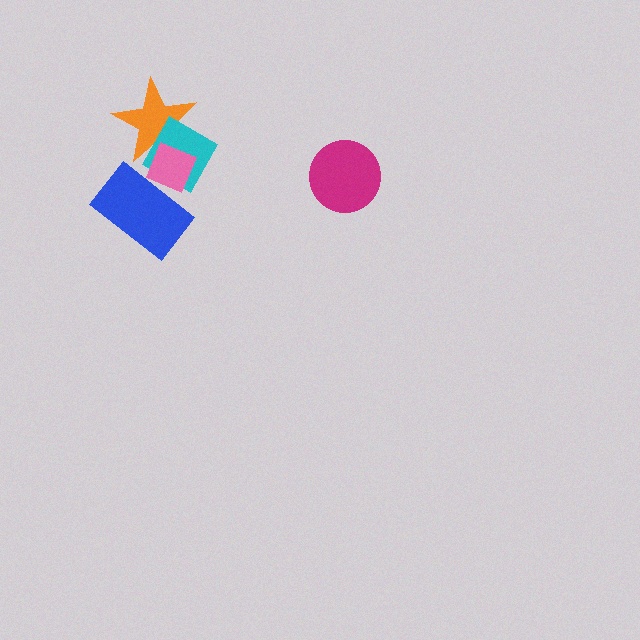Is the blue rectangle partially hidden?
No, no other shape covers it.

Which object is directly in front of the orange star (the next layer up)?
The cyan diamond is directly in front of the orange star.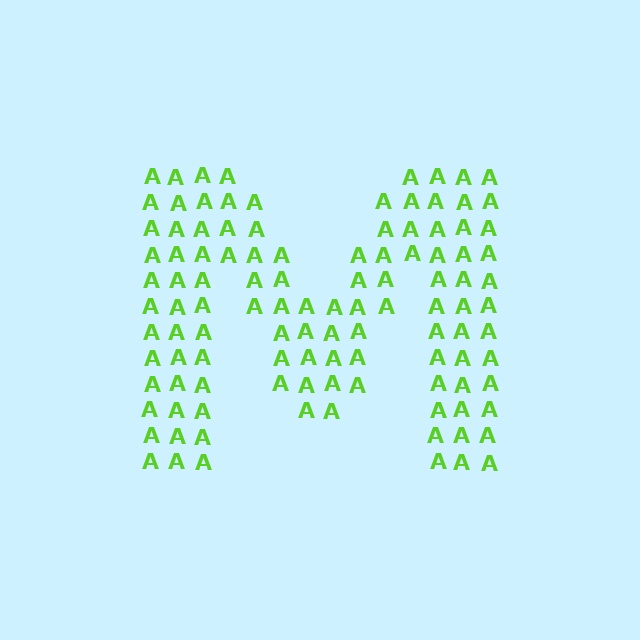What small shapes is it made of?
It is made of small letter A's.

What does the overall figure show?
The overall figure shows the letter M.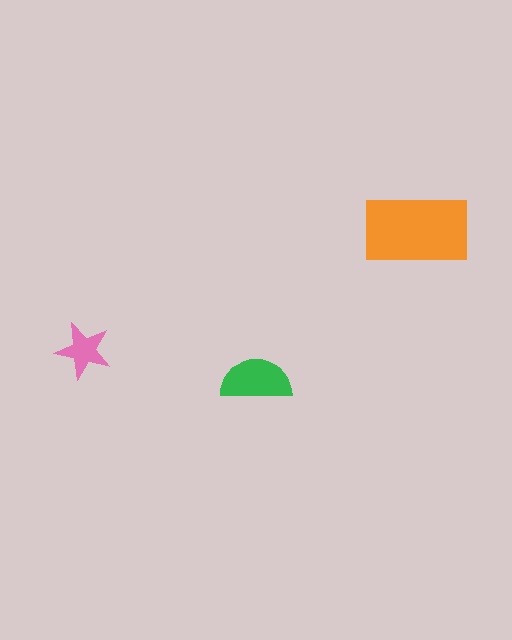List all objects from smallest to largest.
The pink star, the green semicircle, the orange rectangle.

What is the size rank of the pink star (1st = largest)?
3rd.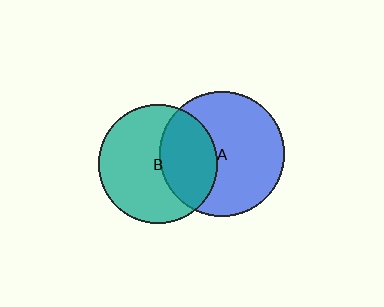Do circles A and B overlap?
Yes.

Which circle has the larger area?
Circle A (blue).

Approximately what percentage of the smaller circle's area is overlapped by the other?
Approximately 35%.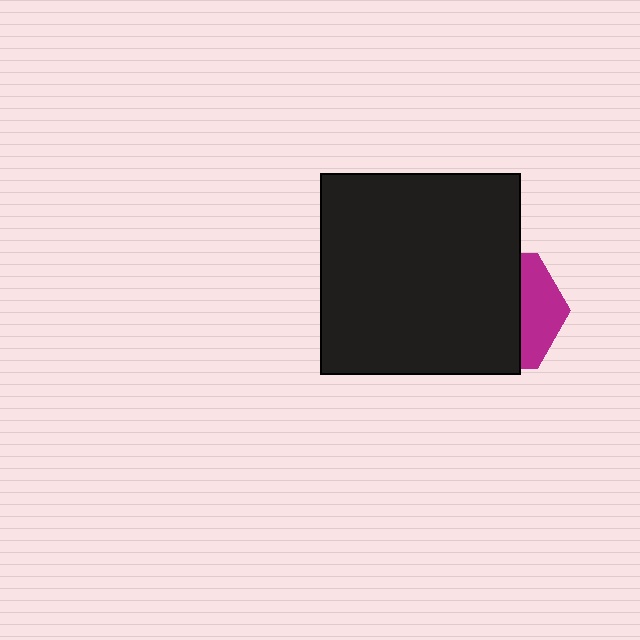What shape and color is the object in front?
The object in front is a black square.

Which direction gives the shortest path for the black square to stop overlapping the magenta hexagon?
Moving left gives the shortest separation.